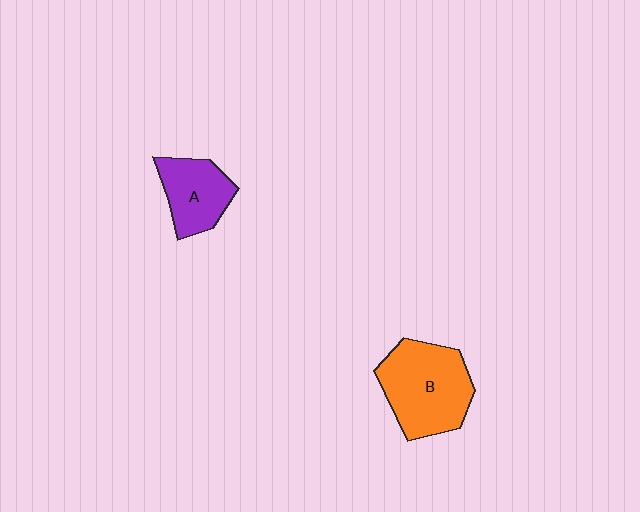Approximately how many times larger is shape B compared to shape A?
Approximately 1.6 times.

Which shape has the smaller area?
Shape A (purple).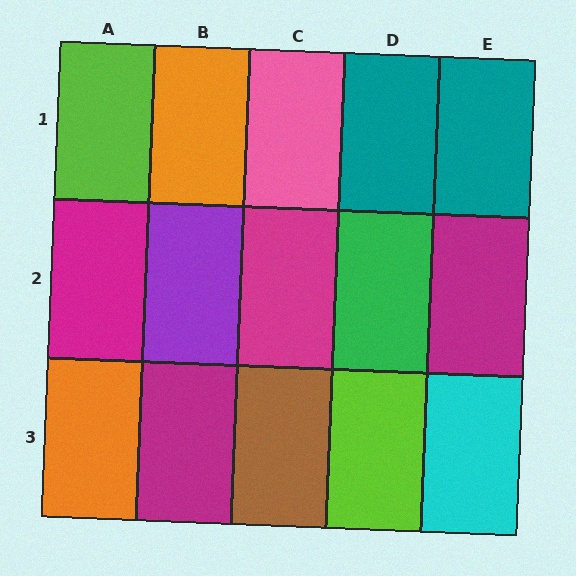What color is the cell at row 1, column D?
Teal.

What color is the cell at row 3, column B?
Magenta.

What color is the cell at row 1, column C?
Pink.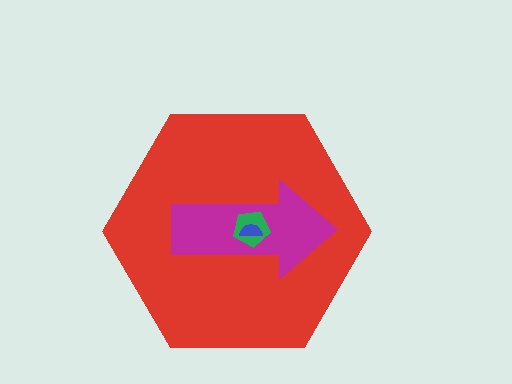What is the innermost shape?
The blue semicircle.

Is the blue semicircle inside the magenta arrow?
Yes.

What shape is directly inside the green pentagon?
The blue semicircle.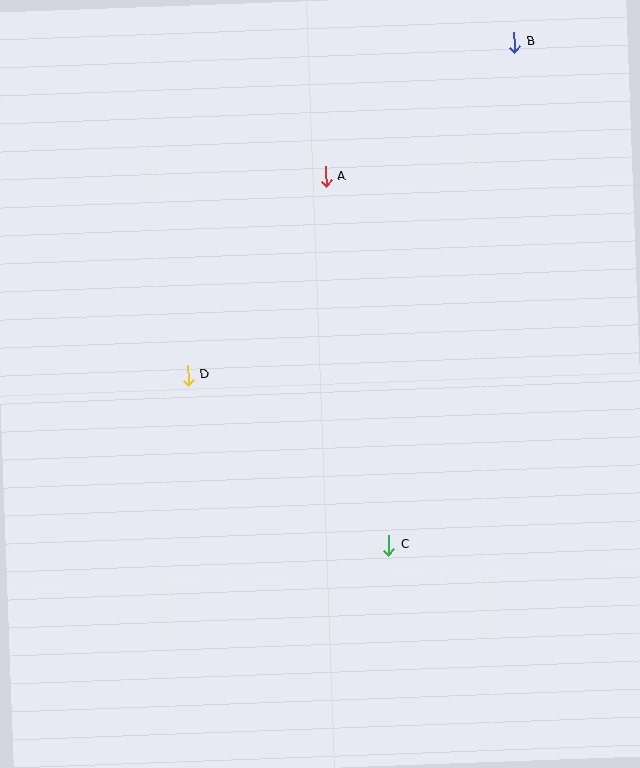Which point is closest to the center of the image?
Point D at (188, 375) is closest to the center.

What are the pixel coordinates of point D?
Point D is at (188, 375).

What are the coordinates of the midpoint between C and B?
The midpoint between C and B is at (452, 293).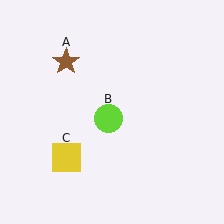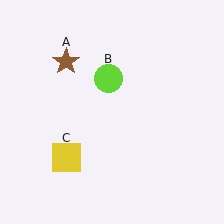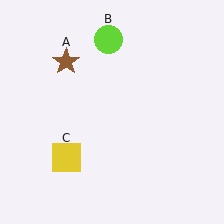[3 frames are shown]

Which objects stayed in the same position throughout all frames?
Brown star (object A) and yellow square (object C) remained stationary.